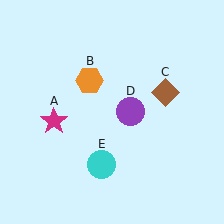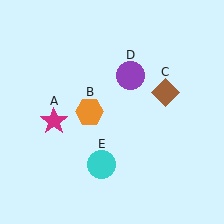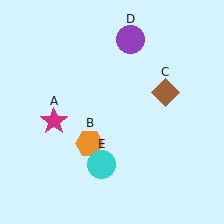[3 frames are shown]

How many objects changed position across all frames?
2 objects changed position: orange hexagon (object B), purple circle (object D).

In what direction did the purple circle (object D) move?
The purple circle (object D) moved up.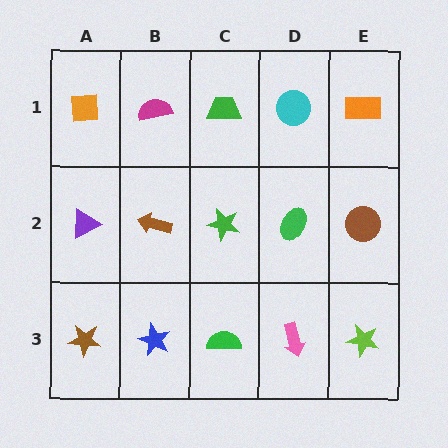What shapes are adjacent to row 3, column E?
A brown circle (row 2, column E), a pink arrow (row 3, column D).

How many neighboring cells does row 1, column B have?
3.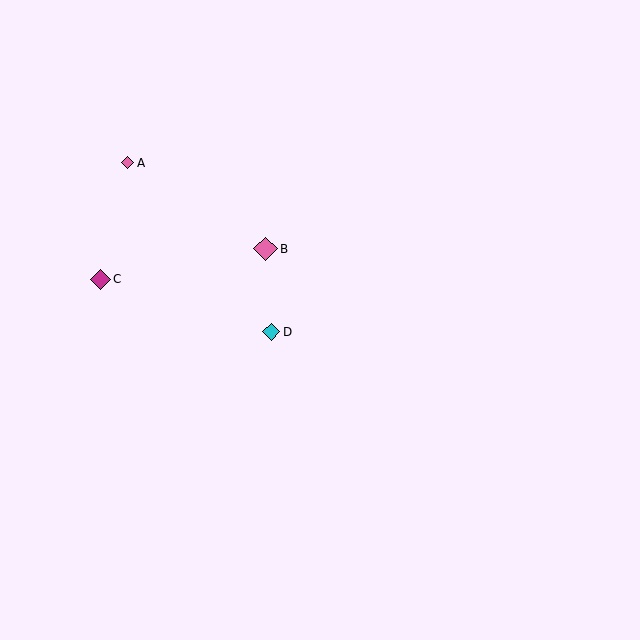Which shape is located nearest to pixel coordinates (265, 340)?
The cyan diamond (labeled D) at (271, 332) is nearest to that location.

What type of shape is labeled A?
Shape A is a pink diamond.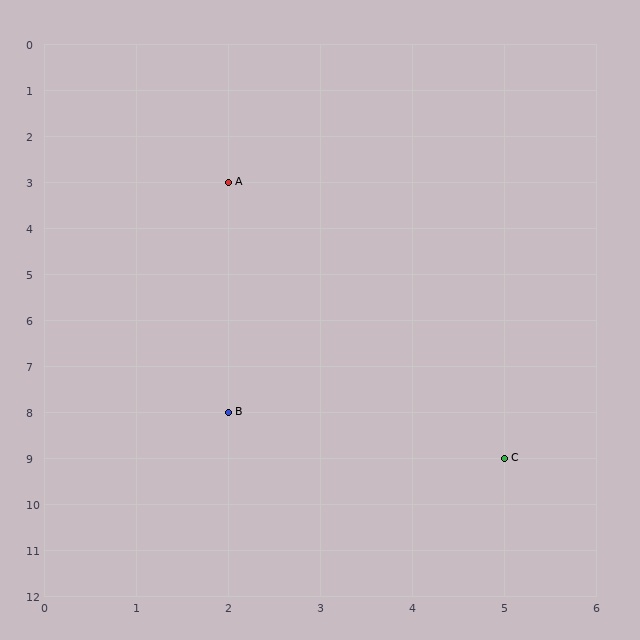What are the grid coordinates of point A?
Point A is at grid coordinates (2, 3).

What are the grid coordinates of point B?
Point B is at grid coordinates (2, 8).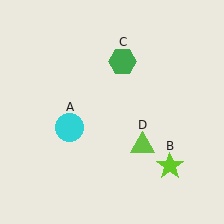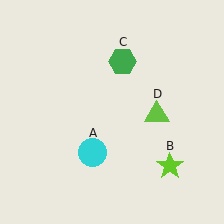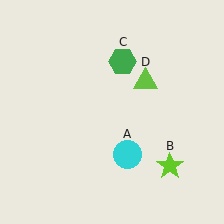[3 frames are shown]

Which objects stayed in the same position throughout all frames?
Lime star (object B) and green hexagon (object C) remained stationary.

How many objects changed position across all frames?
2 objects changed position: cyan circle (object A), lime triangle (object D).